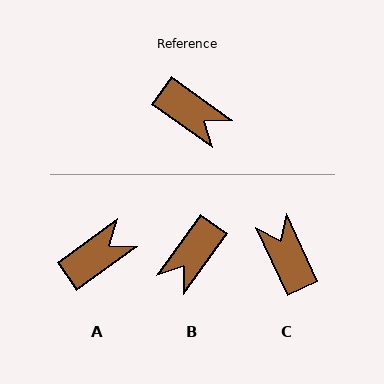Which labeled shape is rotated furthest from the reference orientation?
C, about 150 degrees away.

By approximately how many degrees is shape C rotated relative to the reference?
Approximately 150 degrees counter-clockwise.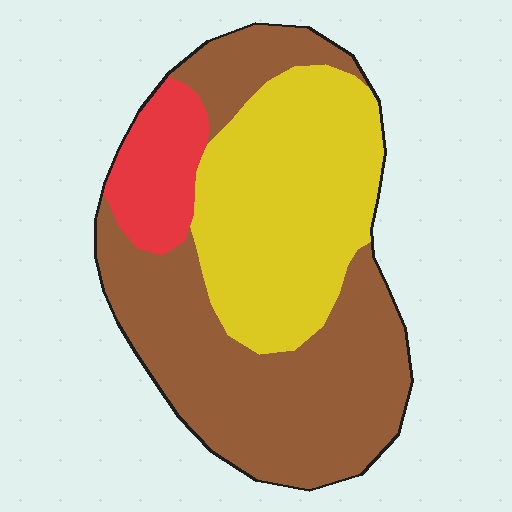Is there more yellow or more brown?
Brown.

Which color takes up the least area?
Red, at roughly 10%.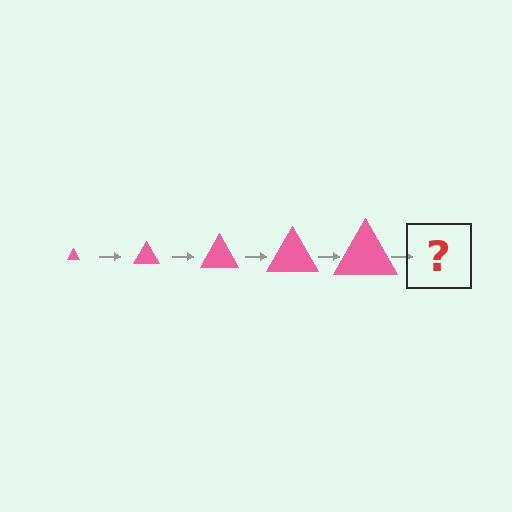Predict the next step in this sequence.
The next step is a pink triangle, larger than the previous one.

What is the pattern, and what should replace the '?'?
The pattern is that the triangle gets progressively larger each step. The '?' should be a pink triangle, larger than the previous one.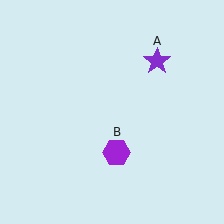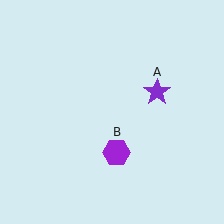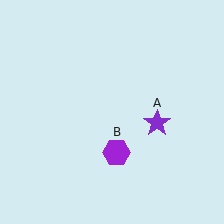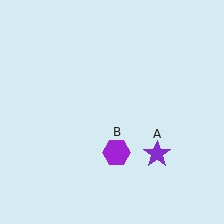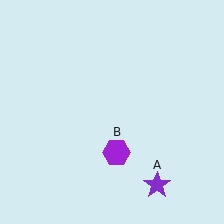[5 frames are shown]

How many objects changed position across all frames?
1 object changed position: purple star (object A).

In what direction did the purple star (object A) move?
The purple star (object A) moved down.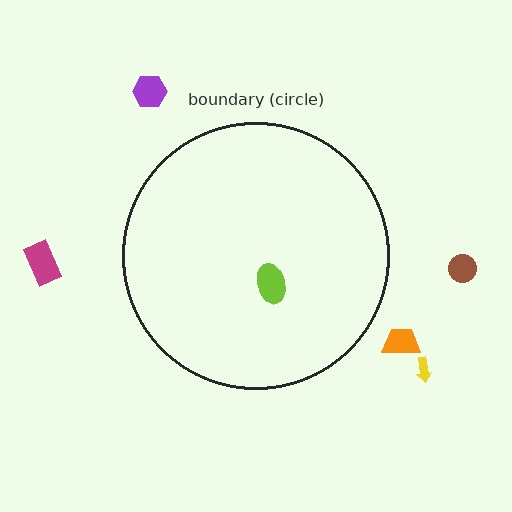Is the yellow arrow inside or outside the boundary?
Outside.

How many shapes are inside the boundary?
1 inside, 5 outside.